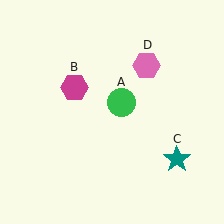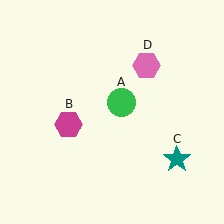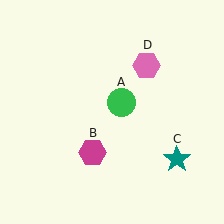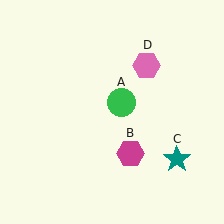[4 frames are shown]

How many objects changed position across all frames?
1 object changed position: magenta hexagon (object B).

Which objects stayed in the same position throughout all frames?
Green circle (object A) and teal star (object C) and pink hexagon (object D) remained stationary.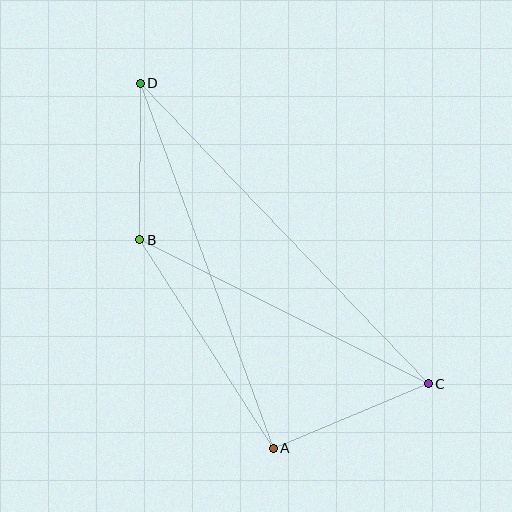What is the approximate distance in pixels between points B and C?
The distance between B and C is approximately 323 pixels.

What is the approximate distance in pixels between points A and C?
The distance between A and C is approximately 168 pixels.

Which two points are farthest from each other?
Points C and D are farthest from each other.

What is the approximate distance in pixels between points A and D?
The distance between A and D is approximately 388 pixels.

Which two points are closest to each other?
Points B and D are closest to each other.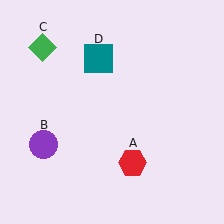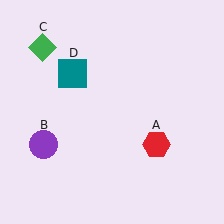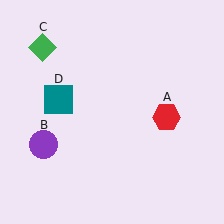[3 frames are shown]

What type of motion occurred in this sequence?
The red hexagon (object A), teal square (object D) rotated counterclockwise around the center of the scene.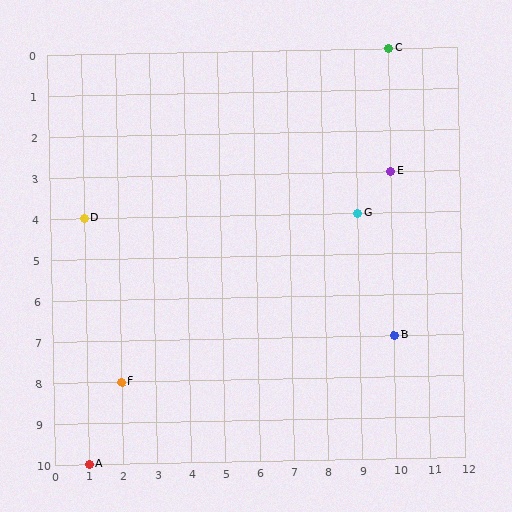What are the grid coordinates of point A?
Point A is at grid coordinates (1, 10).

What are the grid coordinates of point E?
Point E is at grid coordinates (10, 3).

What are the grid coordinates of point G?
Point G is at grid coordinates (9, 4).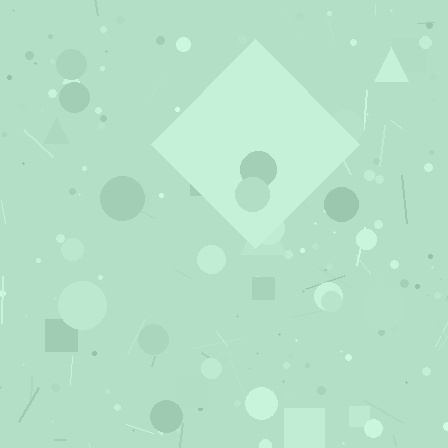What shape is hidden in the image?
A diamond is hidden in the image.